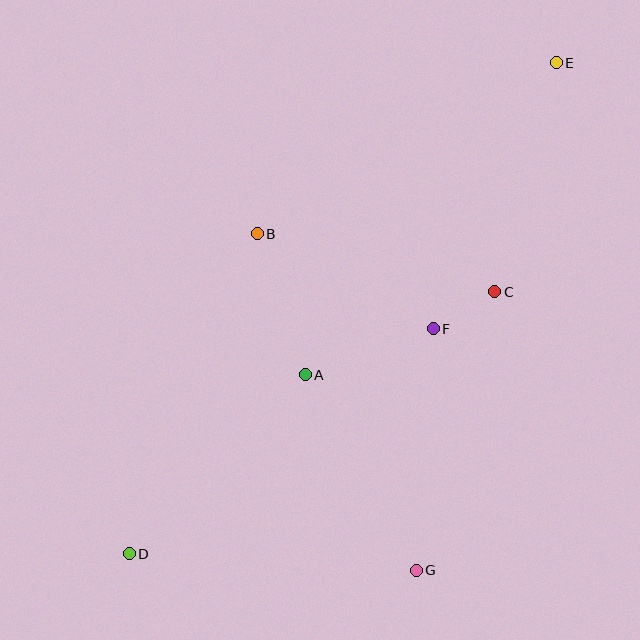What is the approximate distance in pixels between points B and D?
The distance between B and D is approximately 345 pixels.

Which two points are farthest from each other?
Points D and E are farthest from each other.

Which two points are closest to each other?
Points C and F are closest to each other.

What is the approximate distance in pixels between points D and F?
The distance between D and F is approximately 378 pixels.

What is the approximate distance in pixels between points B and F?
The distance between B and F is approximately 200 pixels.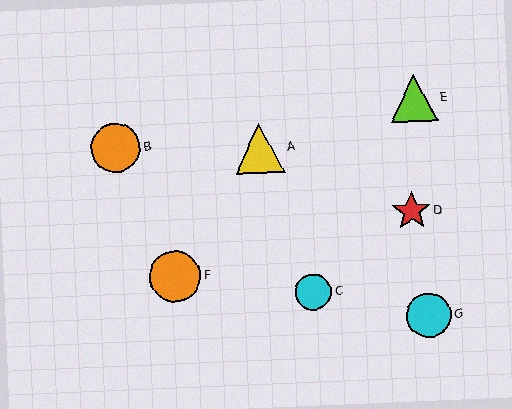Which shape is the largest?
The orange circle (labeled F) is the largest.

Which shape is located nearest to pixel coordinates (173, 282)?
The orange circle (labeled F) at (175, 277) is nearest to that location.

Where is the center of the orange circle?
The center of the orange circle is at (175, 277).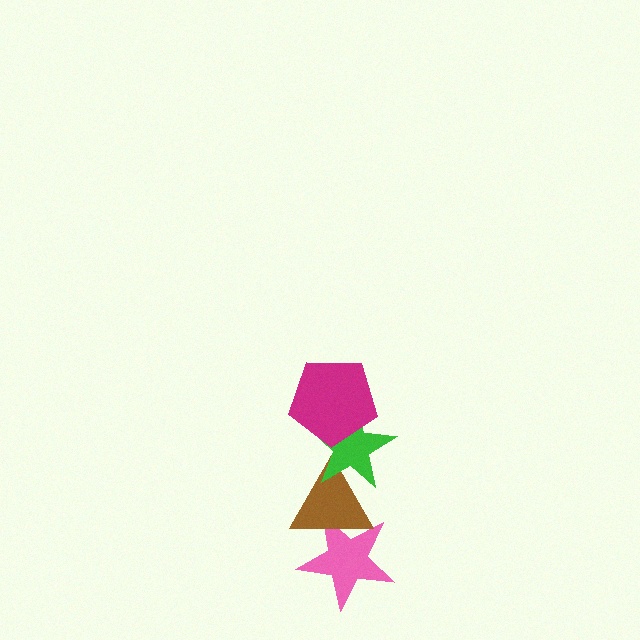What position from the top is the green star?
The green star is 2nd from the top.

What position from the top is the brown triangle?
The brown triangle is 3rd from the top.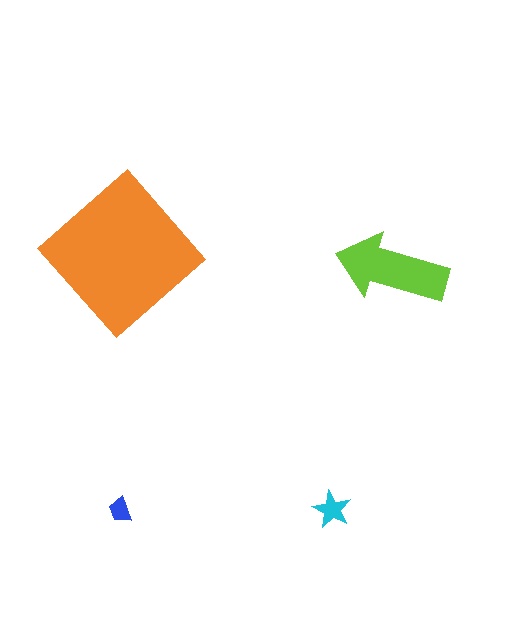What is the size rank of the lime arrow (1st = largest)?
2nd.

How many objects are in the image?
There are 4 objects in the image.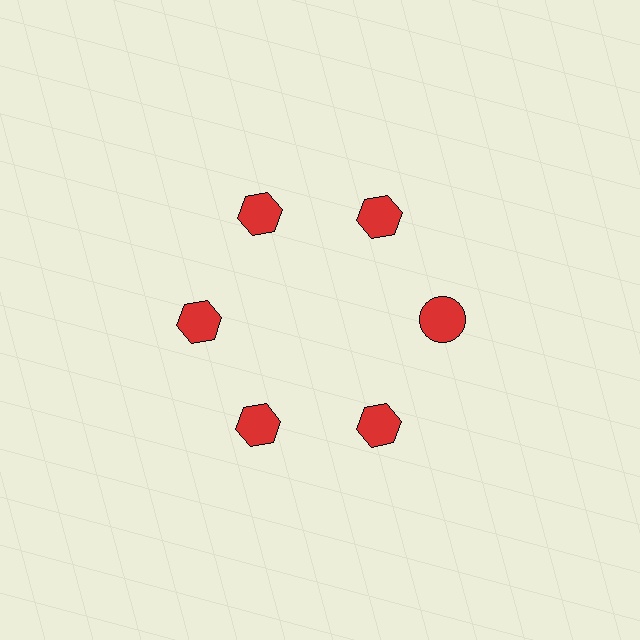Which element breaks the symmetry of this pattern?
The red circle at roughly the 3 o'clock position breaks the symmetry. All other shapes are red hexagons.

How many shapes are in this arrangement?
There are 6 shapes arranged in a ring pattern.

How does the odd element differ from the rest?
It has a different shape: circle instead of hexagon.